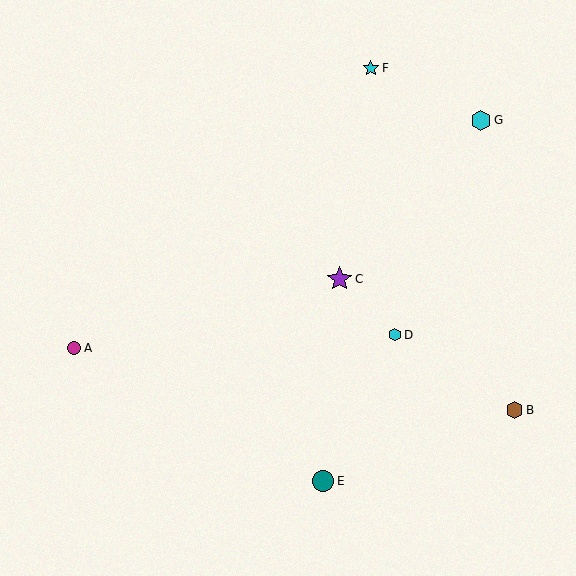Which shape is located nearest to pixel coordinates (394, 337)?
The cyan hexagon (labeled D) at (395, 335) is nearest to that location.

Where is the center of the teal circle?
The center of the teal circle is at (323, 481).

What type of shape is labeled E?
Shape E is a teal circle.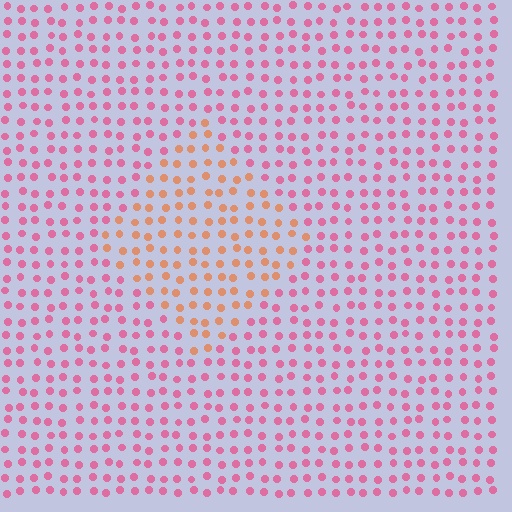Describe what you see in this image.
The image is filled with small pink elements in a uniform arrangement. A diamond-shaped region is visible where the elements are tinted to a slightly different hue, forming a subtle color boundary.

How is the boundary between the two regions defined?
The boundary is defined purely by a slight shift in hue (about 45 degrees). Spacing, size, and orientation are identical on both sides.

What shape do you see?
I see a diamond.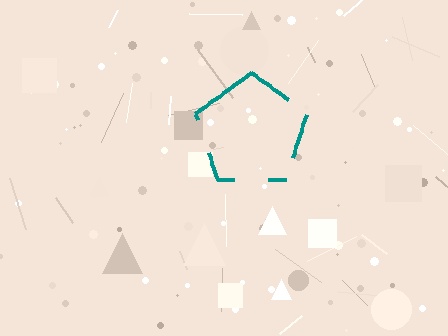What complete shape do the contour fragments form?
The contour fragments form a pentagon.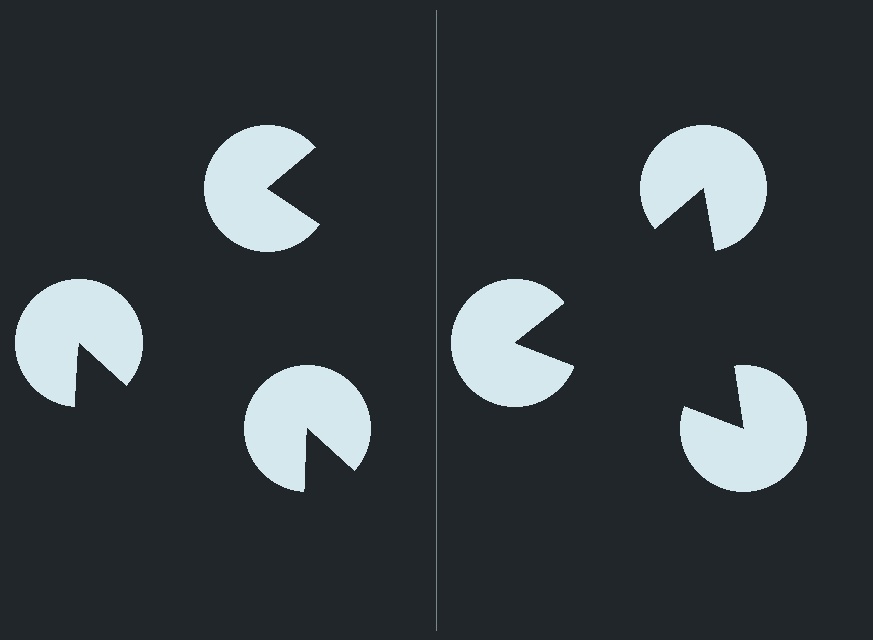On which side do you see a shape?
An illusory triangle appears on the right side. On the left side the wedge cuts are rotated, so no coherent shape forms.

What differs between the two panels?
The pac-man discs are positioned identically on both sides; only the wedge orientations differ. On the right they align to a triangle; on the left they are misaligned.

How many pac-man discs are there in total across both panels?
6 — 3 on each side.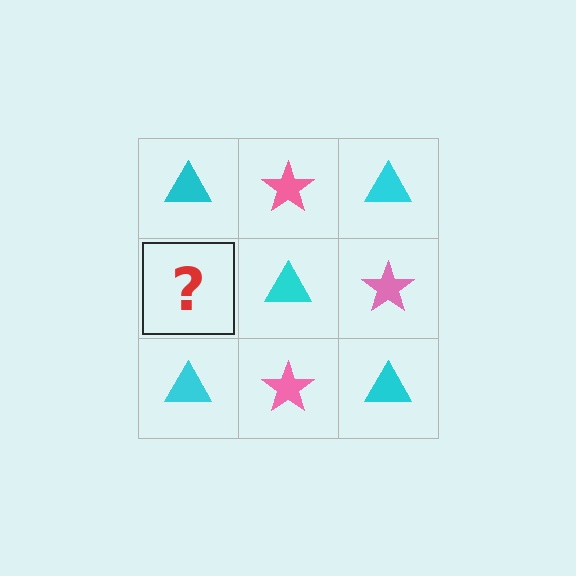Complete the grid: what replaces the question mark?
The question mark should be replaced with a pink star.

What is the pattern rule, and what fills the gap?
The rule is that it alternates cyan triangle and pink star in a checkerboard pattern. The gap should be filled with a pink star.